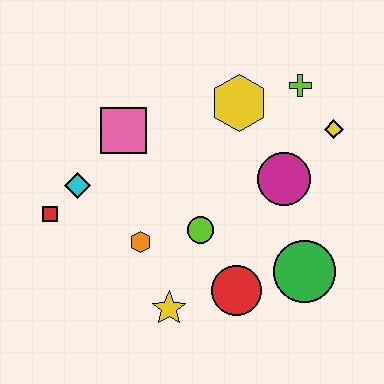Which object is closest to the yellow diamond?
The lime cross is closest to the yellow diamond.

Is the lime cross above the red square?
Yes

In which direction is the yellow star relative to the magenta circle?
The yellow star is below the magenta circle.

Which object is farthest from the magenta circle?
The red square is farthest from the magenta circle.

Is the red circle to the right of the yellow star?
Yes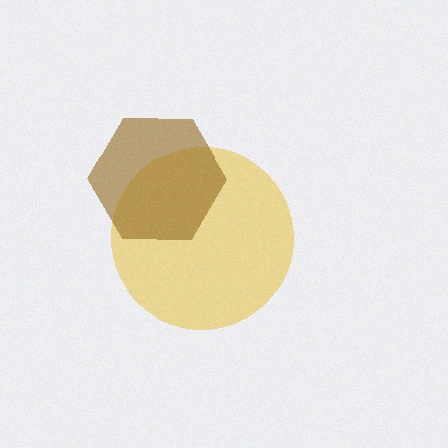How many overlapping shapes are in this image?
There are 2 overlapping shapes in the image.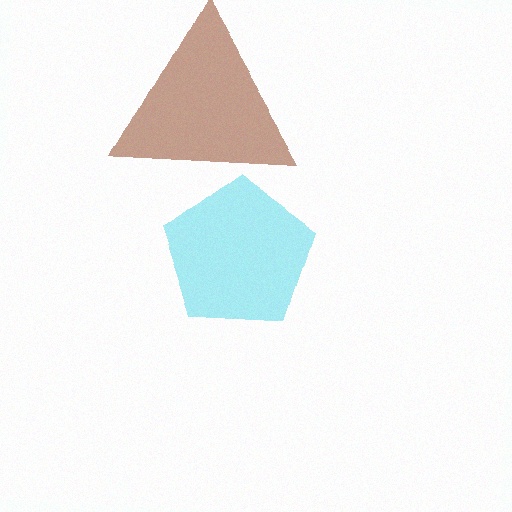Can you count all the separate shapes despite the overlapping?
Yes, there are 2 separate shapes.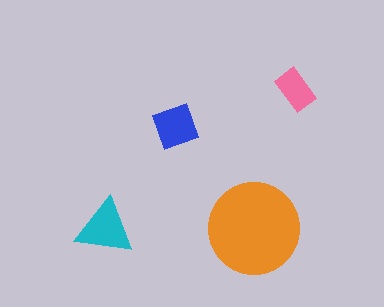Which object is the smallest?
The pink rectangle.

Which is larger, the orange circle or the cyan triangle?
The orange circle.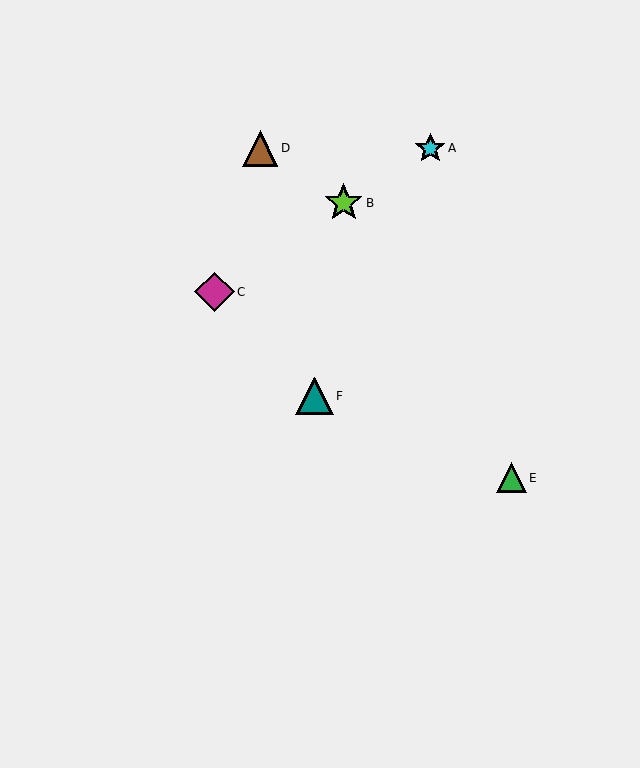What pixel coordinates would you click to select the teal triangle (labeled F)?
Click at (314, 396) to select the teal triangle F.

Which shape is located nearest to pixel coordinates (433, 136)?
The cyan star (labeled A) at (430, 148) is nearest to that location.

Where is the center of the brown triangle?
The center of the brown triangle is at (260, 148).